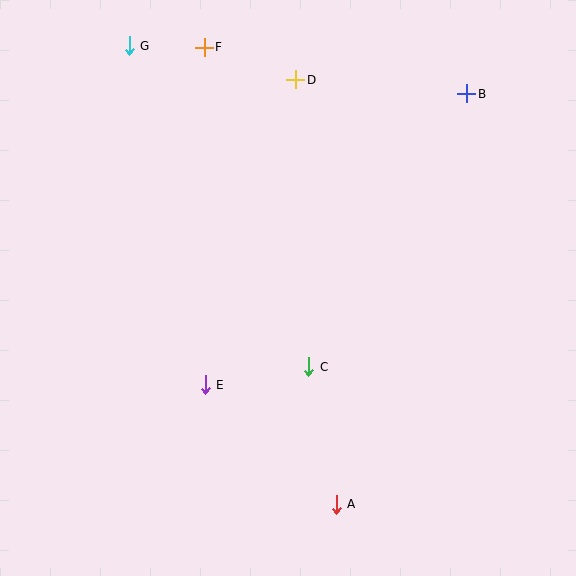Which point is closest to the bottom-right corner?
Point A is closest to the bottom-right corner.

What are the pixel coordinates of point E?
Point E is at (205, 385).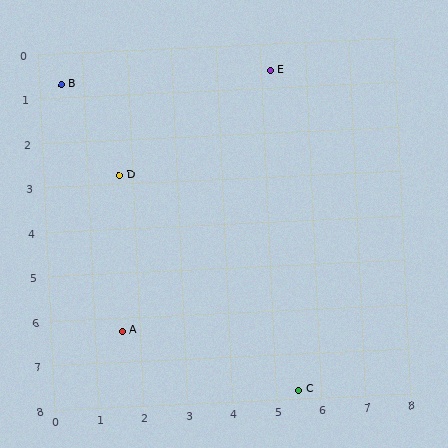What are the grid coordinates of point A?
Point A is at approximately (1.6, 6.3).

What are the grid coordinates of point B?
Point B is at approximately (0.5, 0.7).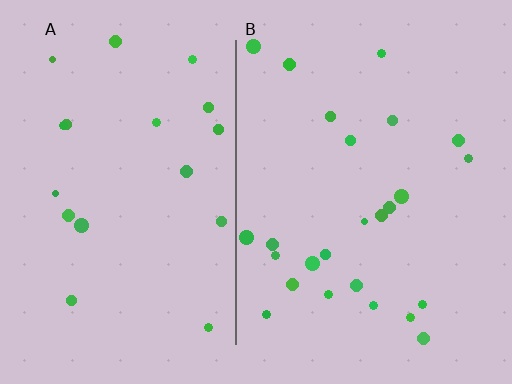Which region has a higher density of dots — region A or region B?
B (the right).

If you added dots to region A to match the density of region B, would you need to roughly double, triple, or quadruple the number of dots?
Approximately double.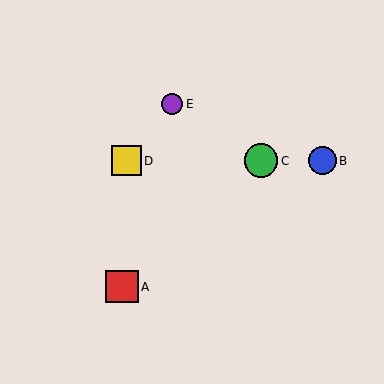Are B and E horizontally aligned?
No, B is at y≈161 and E is at y≈104.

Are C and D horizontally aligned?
Yes, both are at y≈161.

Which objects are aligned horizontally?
Objects B, C, D are aligned horizontally.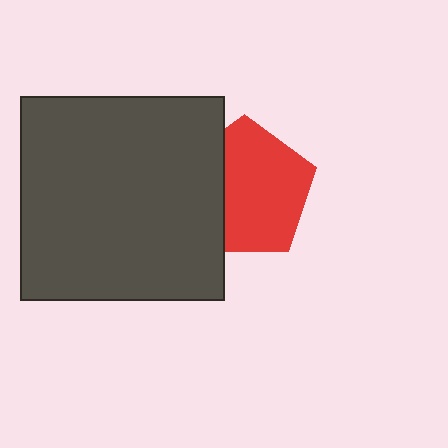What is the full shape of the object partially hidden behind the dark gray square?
The partially hidden object is a red pentagon.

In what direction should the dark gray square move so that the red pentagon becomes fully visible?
The dark gray square should move left. That is the shortest direction to clear the overlap and leave the red pentagon fully visible.